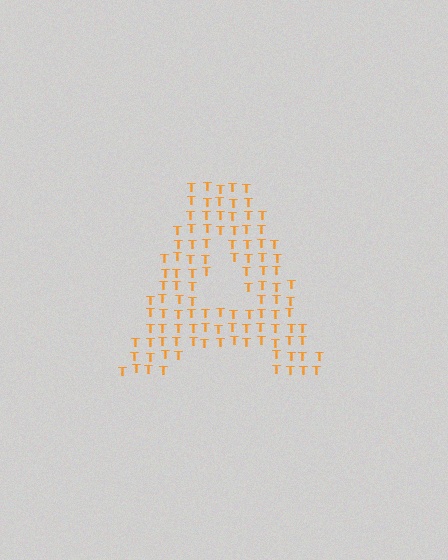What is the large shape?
The large shape is the letter A.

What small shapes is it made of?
It is made of small letter T's.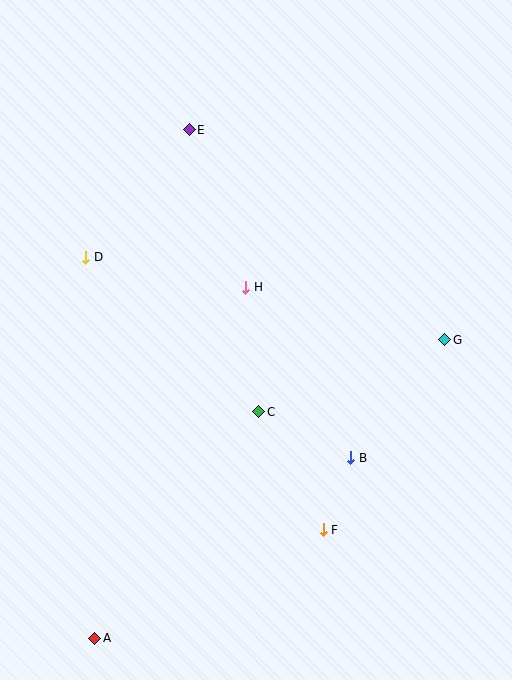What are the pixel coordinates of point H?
Point H is at (246, 287).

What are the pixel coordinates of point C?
Point C is at (259, 412).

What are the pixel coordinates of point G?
Point G is at (445, 340).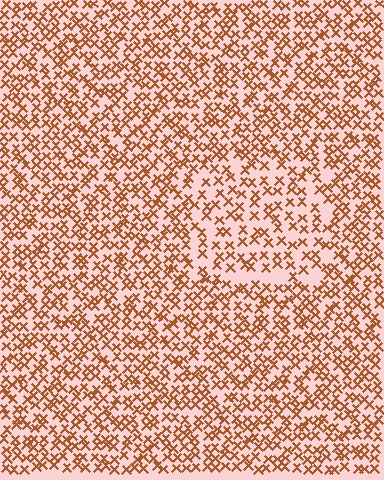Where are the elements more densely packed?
The elements are more densely packed outside the rectangle boundary.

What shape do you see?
I see a rectangle.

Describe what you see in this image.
The image contains small brown elements arranged at two different densities. A rectangle-shaped region is visible where the elements are less densely packed than the surrounding area.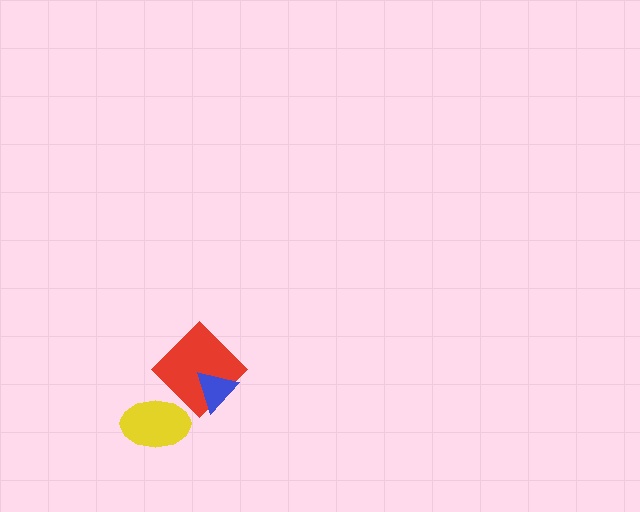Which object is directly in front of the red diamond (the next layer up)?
The yellow ellipse is directly in front of the red diamond.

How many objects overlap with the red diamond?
2 objects overlap with the red diamond.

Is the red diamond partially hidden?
Yes, it is partially covered by another shape.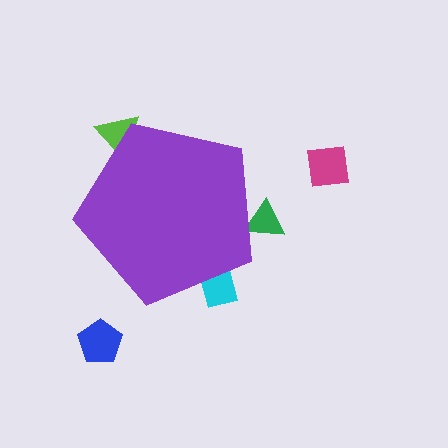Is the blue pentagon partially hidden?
No, the blue pentagon is fully visible.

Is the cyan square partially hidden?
Yes, the cyan square is partially hidden behind the purple pentagon.